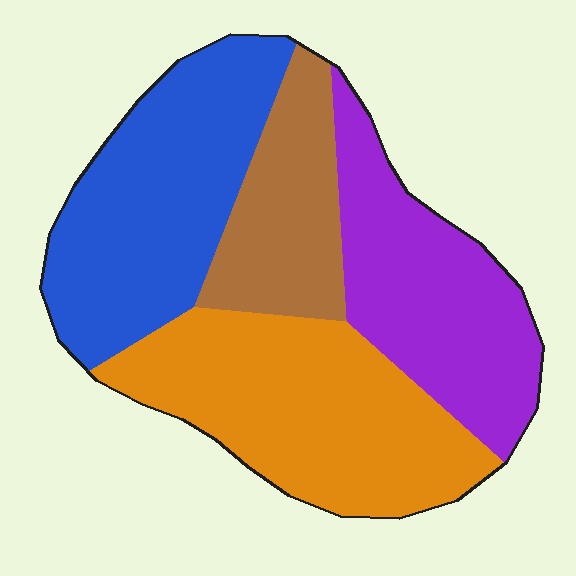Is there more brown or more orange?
Orange.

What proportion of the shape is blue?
Blue takes up about one quarter (1/4) of the shape.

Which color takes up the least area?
Brown, at roughly 15%.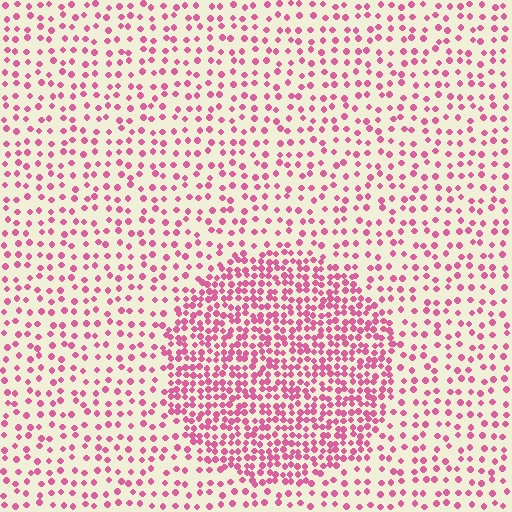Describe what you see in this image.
The image contains small pink elements arranged at two different densities. A circle-shaped region is visible where the elements are more densely packed than the surrounding area.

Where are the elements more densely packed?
The elements are more densely packed inside the circle boundary.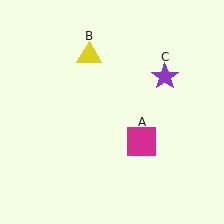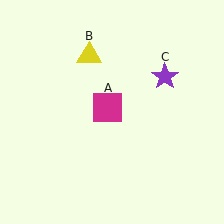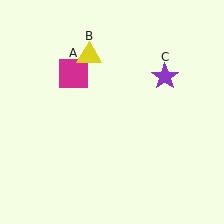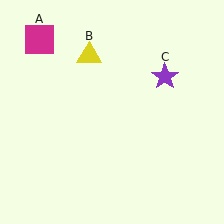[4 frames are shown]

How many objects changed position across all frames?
1 object changed position: magenta square (object A).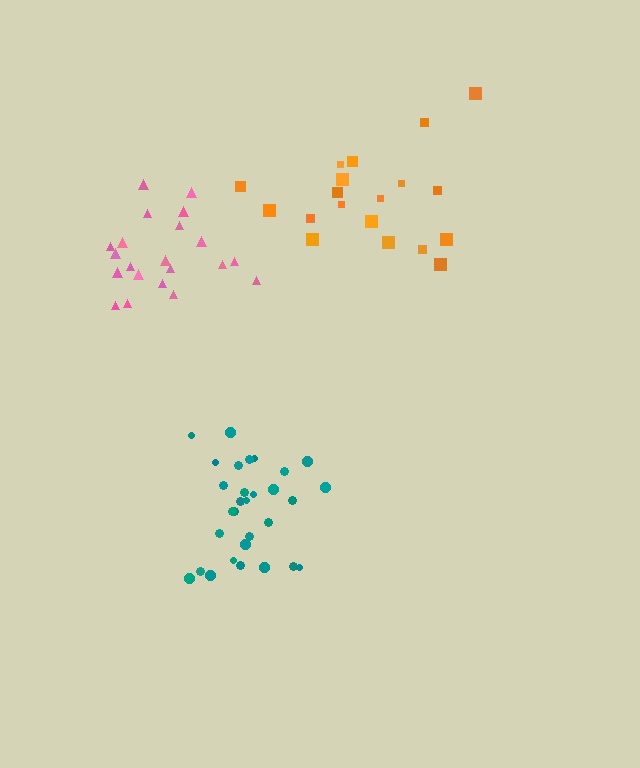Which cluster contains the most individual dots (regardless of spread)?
Teal (30).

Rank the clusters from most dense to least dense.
teal, pink, orange.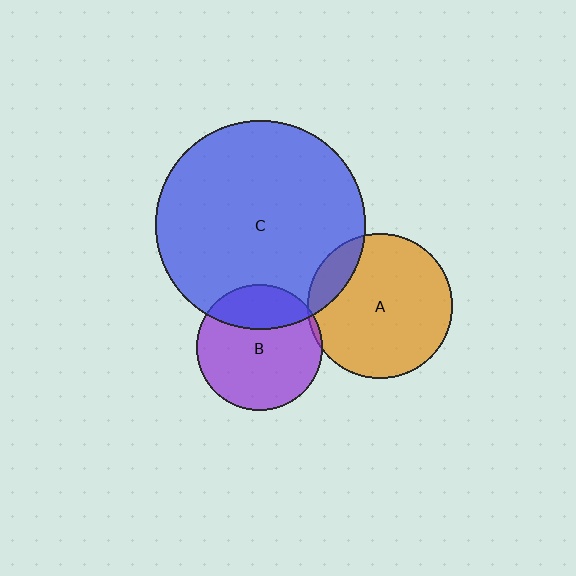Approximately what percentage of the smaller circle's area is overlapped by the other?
Approximately 15%.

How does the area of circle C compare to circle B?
Approximately 2.8 times.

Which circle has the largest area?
Circle C (blue).